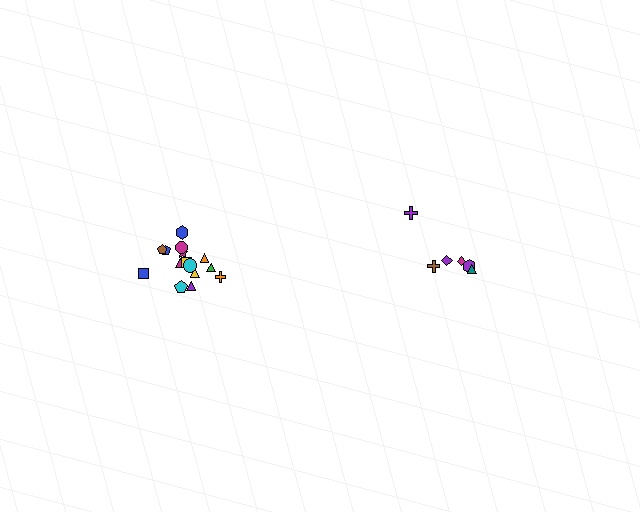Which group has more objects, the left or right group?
The left group.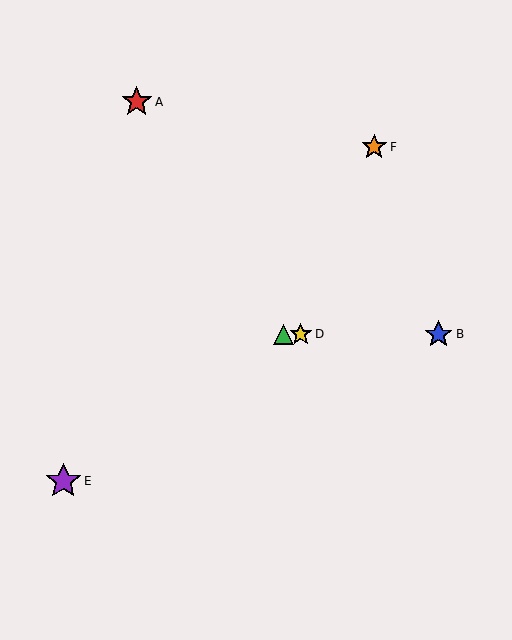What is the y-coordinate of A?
Object A is at y≈102.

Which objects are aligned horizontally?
Objects B, C, D are aligned horizontally.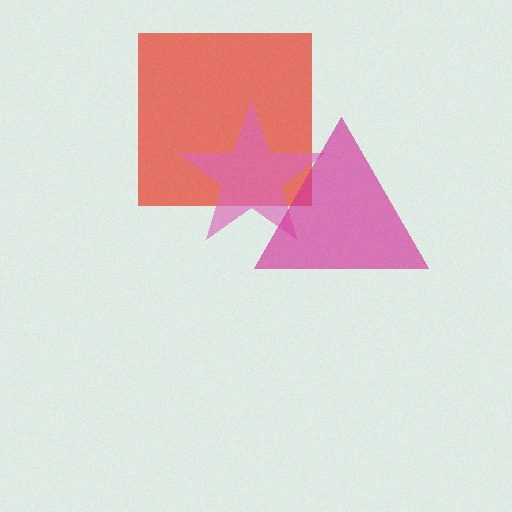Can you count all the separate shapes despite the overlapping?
Yes, there are 3 separate shapes.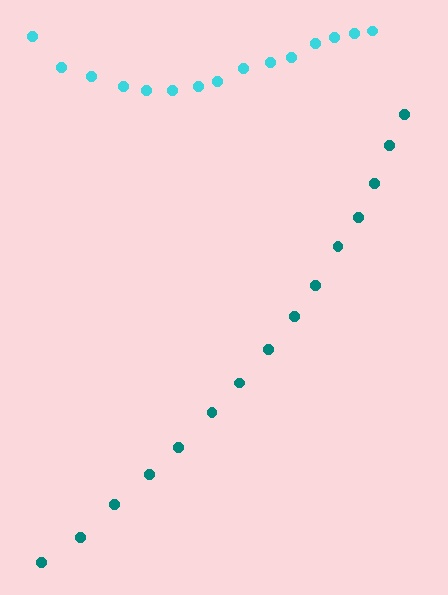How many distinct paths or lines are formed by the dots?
There are 2 distinct paths.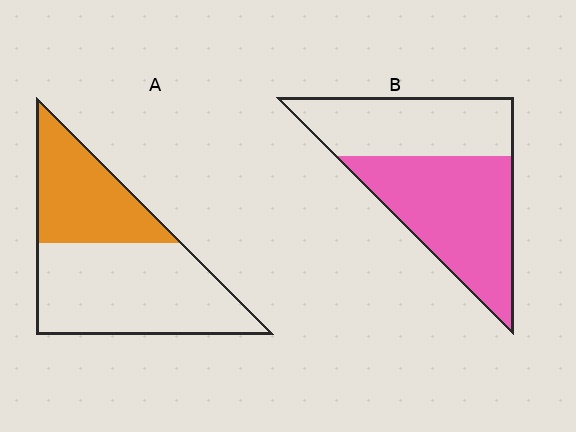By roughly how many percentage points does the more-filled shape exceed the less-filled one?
By roughly 20 percentage points (B over A).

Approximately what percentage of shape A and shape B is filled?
A is approximately 40% and B is approximately 55%.